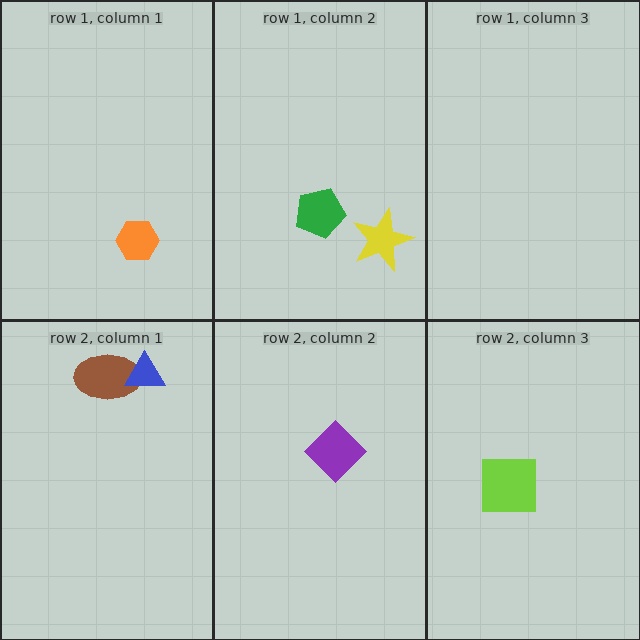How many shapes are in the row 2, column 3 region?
1.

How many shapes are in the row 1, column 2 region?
2.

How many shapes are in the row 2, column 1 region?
2.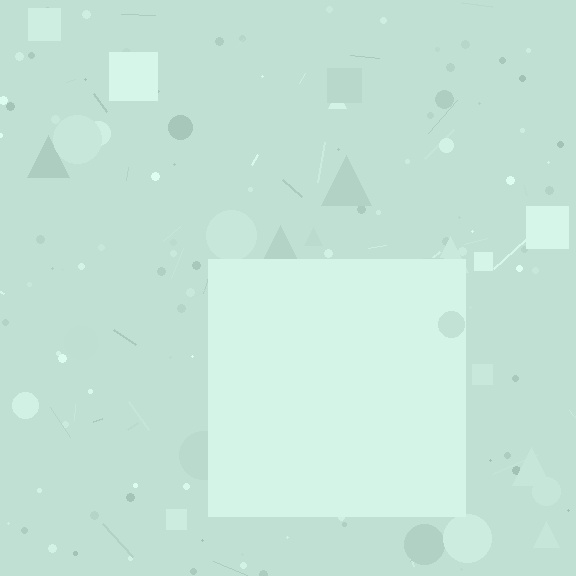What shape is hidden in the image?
A square is hidden in the image.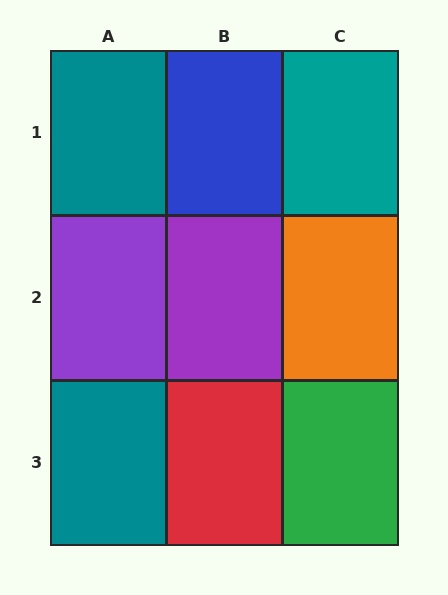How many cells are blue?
1 cell is blue.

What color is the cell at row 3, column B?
Red.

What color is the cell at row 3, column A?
Teal.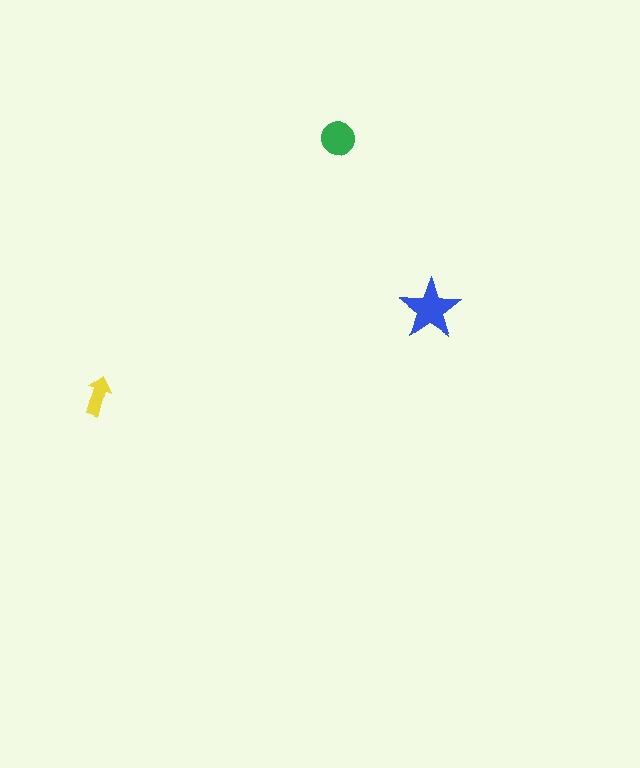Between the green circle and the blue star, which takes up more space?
The blue star.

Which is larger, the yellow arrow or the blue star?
The blue star.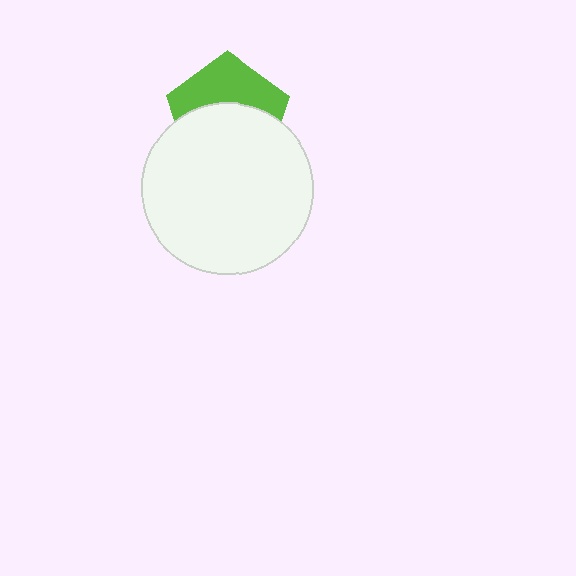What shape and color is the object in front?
The object in front is a white circle.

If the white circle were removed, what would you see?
You would see the complete lime pentagon.